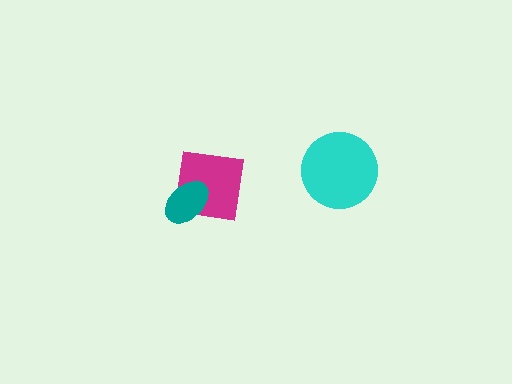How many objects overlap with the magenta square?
1 object overlaps with the magenta square.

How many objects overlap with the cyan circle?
0 objects overlap with the cyan circle.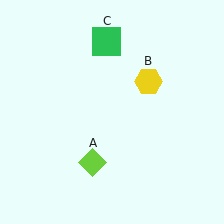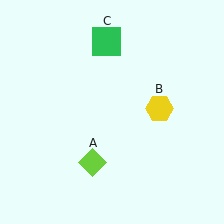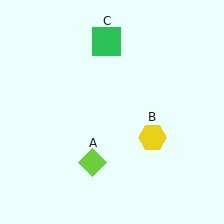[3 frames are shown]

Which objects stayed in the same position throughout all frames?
Lime diamond (object A) and green square (object C) remained stationary.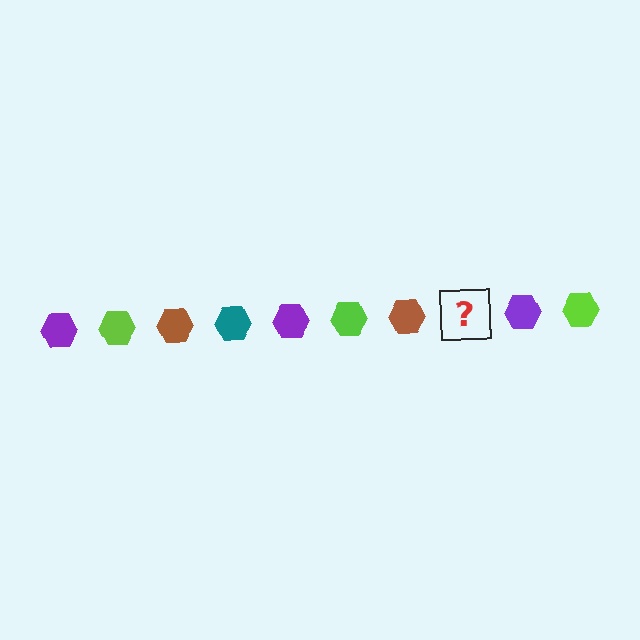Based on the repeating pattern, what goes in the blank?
The blank should be a teal hexagon.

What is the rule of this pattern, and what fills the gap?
The rule is that the pattern cycles through purple, lime, brown, teal hexagons. The gap should be filled with a teal hexagon.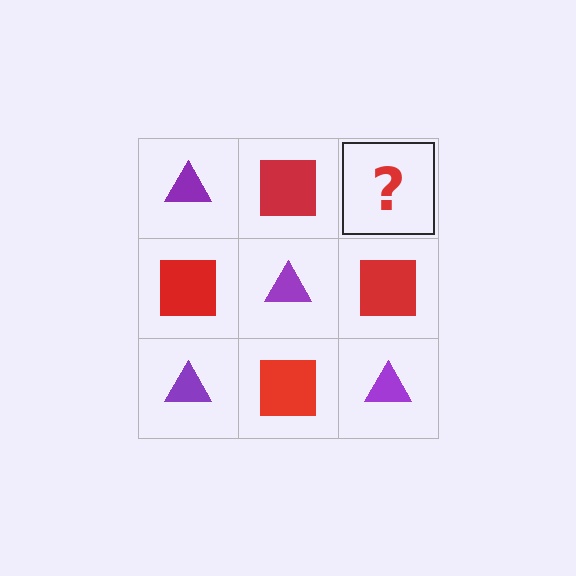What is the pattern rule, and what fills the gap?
The rule is that it alternates purple triangle and red square in a checkerboard pattern. The gap should be filled with a purple triangle.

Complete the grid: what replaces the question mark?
The question mark should be replaced with a purple triangle.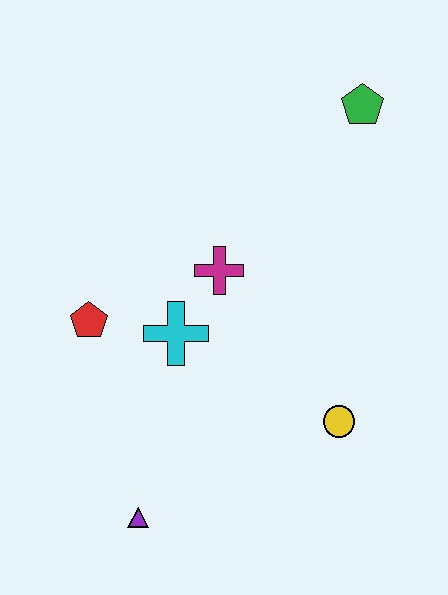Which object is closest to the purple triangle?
The cyan cross is closest to the purple triangle.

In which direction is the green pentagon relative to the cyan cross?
The green pentagon is above the cyan cross.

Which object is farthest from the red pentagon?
The green pentagon is farthest from the red pentagon.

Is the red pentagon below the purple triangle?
No